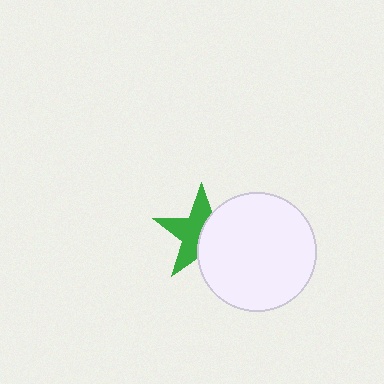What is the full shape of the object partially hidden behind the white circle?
The partially hidden object is a green star.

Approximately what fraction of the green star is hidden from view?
Roughly 46% of the green star is hidden behind the white circle.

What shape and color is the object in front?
The object in front is a white circle.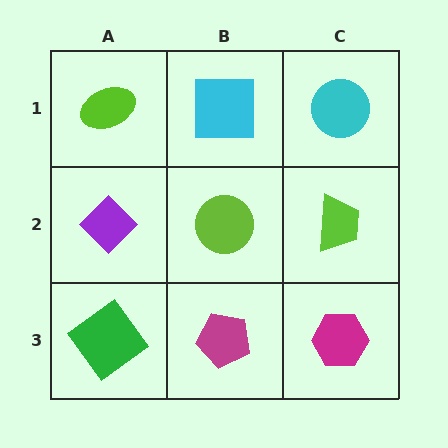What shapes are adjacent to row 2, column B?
A cyan square (row 1, column B), a magenta pentagon (row 3, column B), a purple diamond (row 2, column A), a lime trapezoid (row 2, column C).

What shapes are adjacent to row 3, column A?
A purple diamond (row 2, column A), a magenta pentagon (row 3, column B).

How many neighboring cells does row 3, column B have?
3.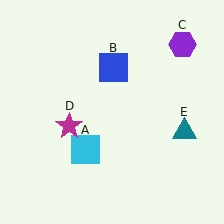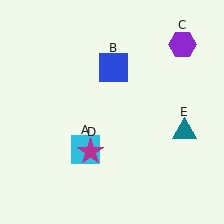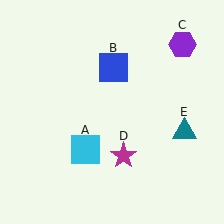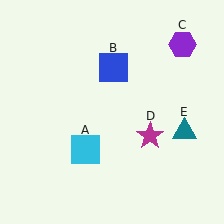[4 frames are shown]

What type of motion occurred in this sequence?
The magenta star (object D) rotated counterclockwise around the center of the scene.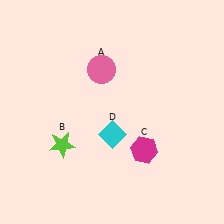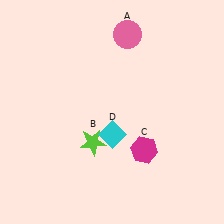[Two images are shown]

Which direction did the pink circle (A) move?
The pink circle (A) moved up.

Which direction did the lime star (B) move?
The lime star (B) moved right.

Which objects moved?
The objects that moved are: the pink circle (A), the lime star (B).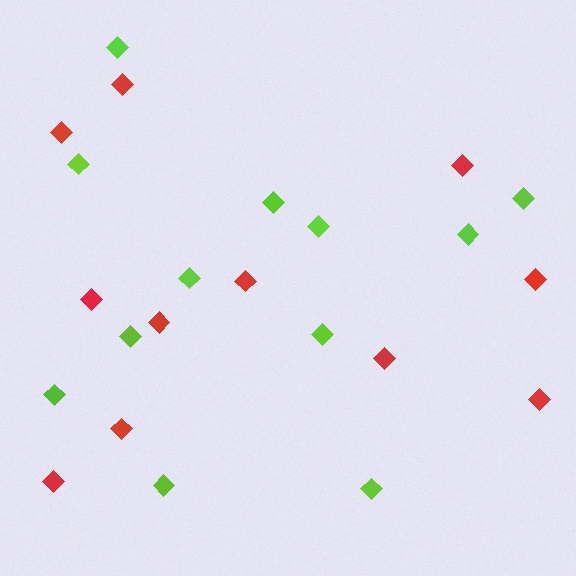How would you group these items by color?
There are 2 groups: one group of red diamonds (11) and one group of lime diamonds (12).